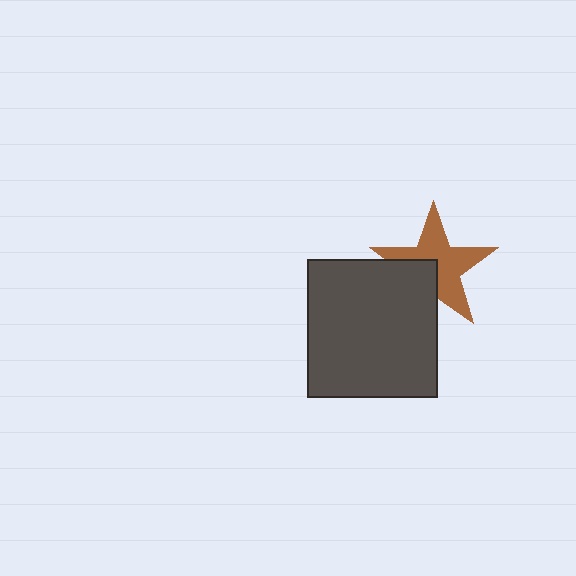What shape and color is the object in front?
The object in front is a dark gray rectangle.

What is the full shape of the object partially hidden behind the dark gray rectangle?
The partially hidden object is a brown star.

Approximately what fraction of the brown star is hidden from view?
Roughly 32% of the brown star is hidden behind the dark gray rectangle.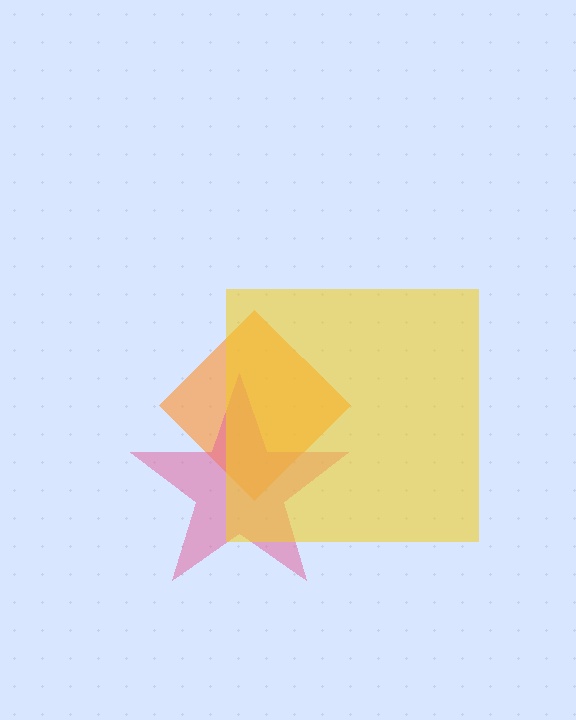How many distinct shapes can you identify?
There are 3 distinct shapes: an orange diamond, a pink star, a yellow square.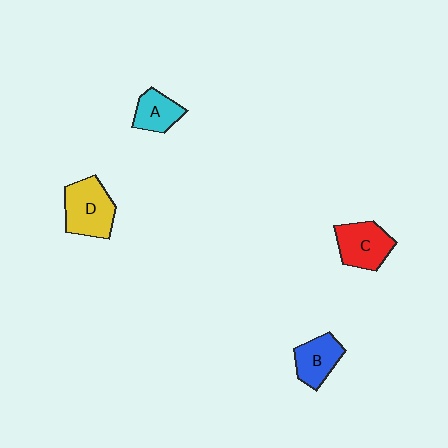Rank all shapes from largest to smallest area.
From largest to smallest: D (yellow), C (red), B (blue), A (cyan).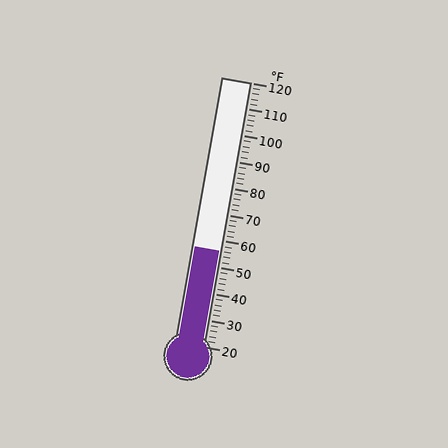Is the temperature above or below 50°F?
The temperature is above 50°F.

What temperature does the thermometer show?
The thermometer shows approximately 56°F.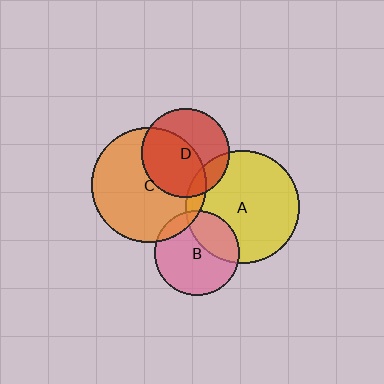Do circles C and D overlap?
Yes.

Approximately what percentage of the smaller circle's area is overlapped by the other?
Approximately 55%.